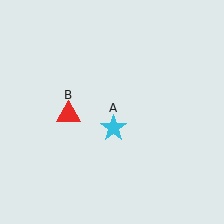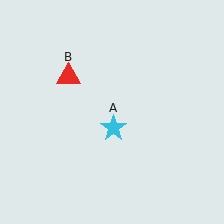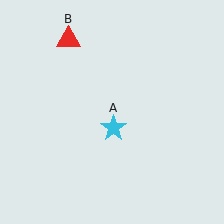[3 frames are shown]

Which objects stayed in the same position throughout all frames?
Cyan star (object A) remained stationary.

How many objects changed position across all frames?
1 object changed position: red triangle (object B).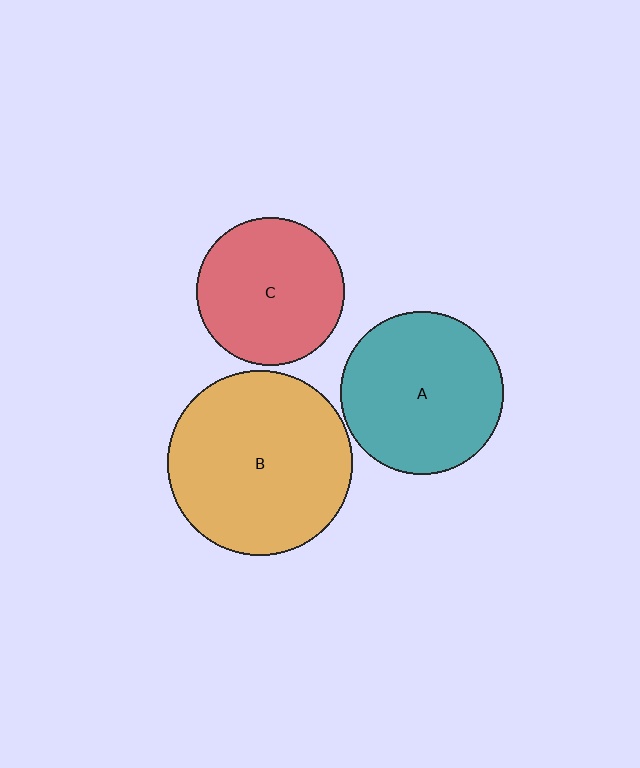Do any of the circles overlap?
No, none of the circles overlap.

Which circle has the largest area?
Circle B (orange).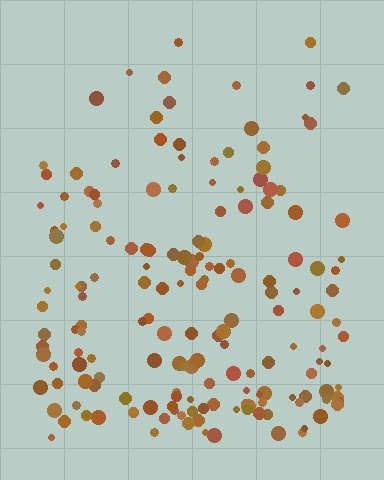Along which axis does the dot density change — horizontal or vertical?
Vertical.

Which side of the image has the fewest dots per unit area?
The top.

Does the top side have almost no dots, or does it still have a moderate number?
Still a moderate number, just noticeably fewer than the bottom.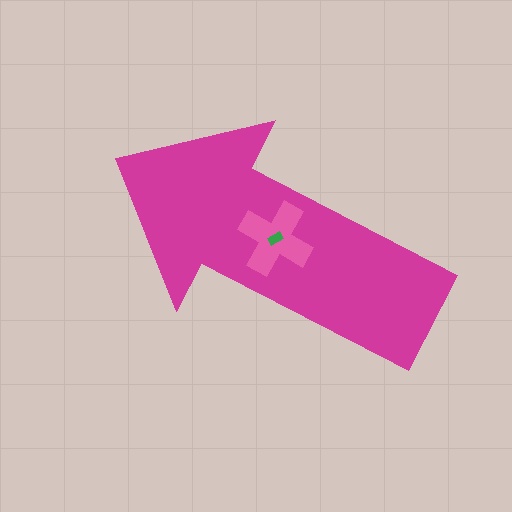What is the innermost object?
The green rectangle.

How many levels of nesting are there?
3.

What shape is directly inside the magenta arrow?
The pink cross.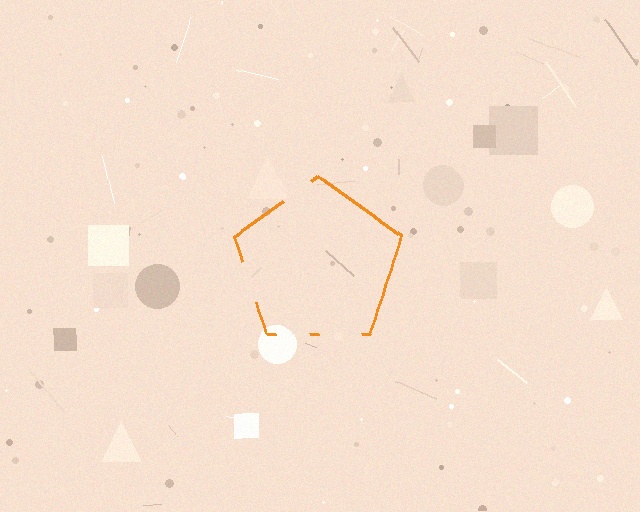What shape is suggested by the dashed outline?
The dashed outline suggests a pentagon.